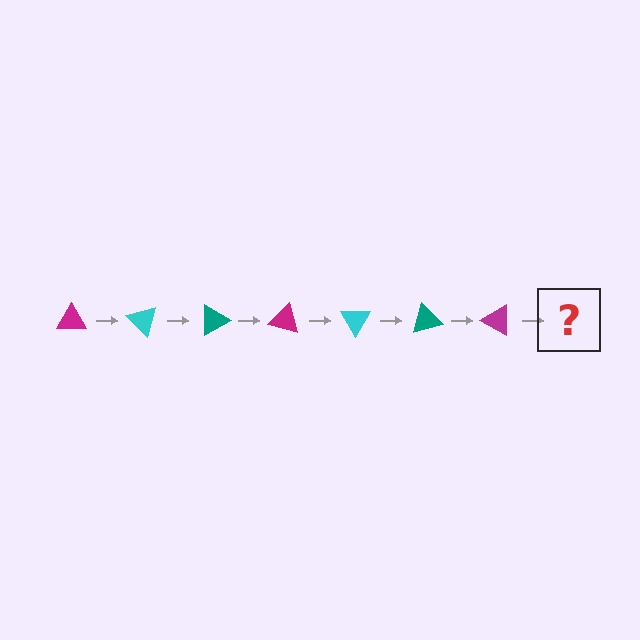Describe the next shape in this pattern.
It should be a cyan triangle, rotated 315 degrees from the start.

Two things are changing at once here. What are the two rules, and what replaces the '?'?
The two rules are that it rotates 45 degrees each step and the color cycles through magenta, cyan, and teal. The '?' should be a cyan triangle, rotated 315 degrees from the start.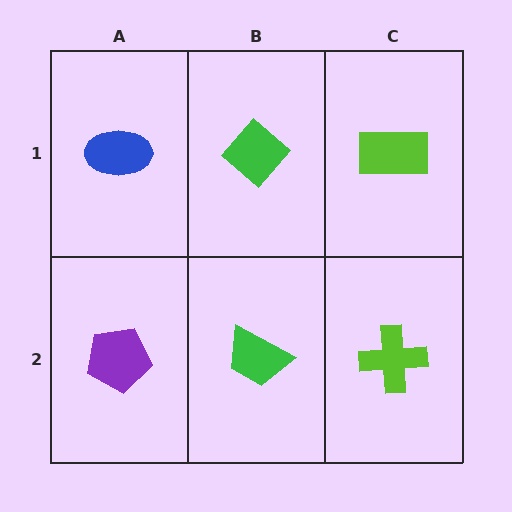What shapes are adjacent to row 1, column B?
A green trapezoid (row 2, column B), a blue ellipse (row 1, column A), a lime rectangle (row 1, column C).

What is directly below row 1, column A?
A purple pentagon.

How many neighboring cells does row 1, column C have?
2.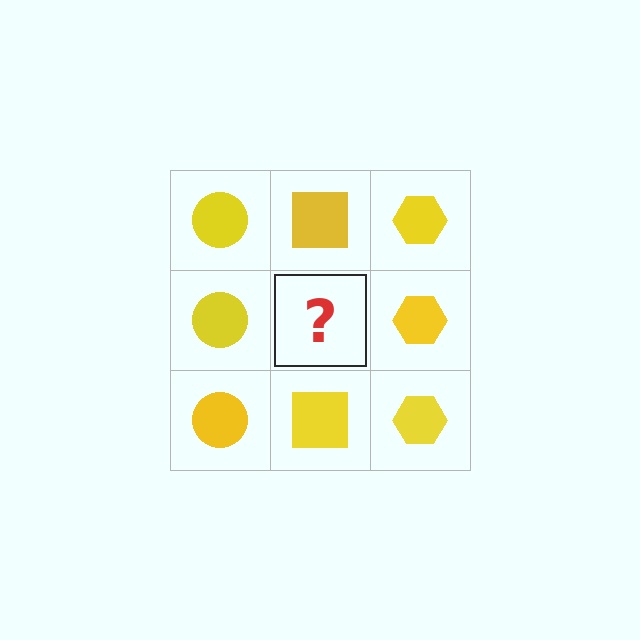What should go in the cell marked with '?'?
The missing cell should contain a yellow square.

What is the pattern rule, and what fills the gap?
The rule is that each column has a consistent shape. The gap should be filled with a yellow square.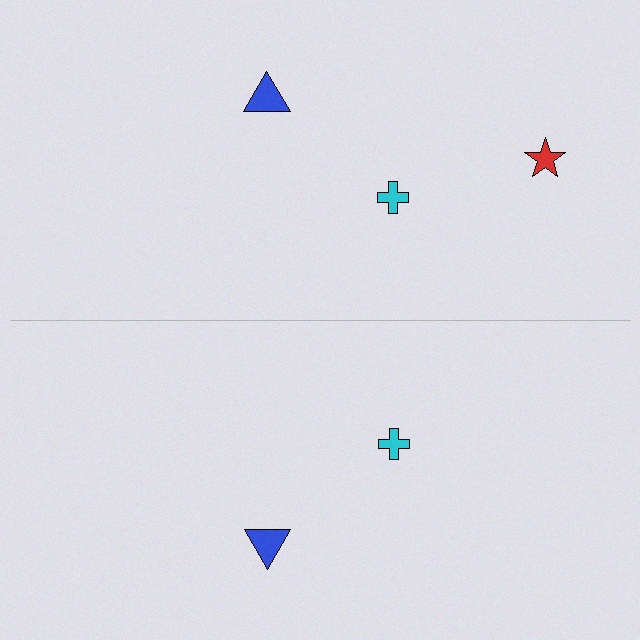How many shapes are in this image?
There are 5 shapes in this image.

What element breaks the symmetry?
A red star is missing from the bottom side.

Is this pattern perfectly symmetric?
No, the pattern is not perfectly symmetric. A red star is missing from the bottom side.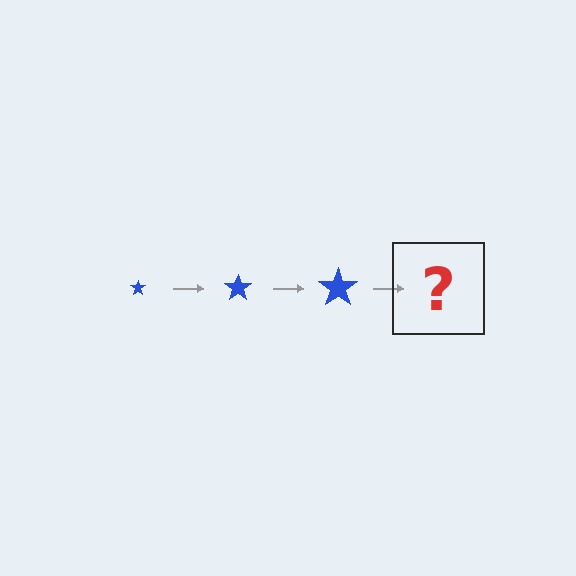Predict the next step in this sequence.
The next step is a blue star, larger than the previous one.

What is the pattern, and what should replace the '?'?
The pattern is that the star gets progressively larger each step. The '?' should be a blue star, larger than the previous one.